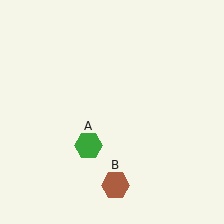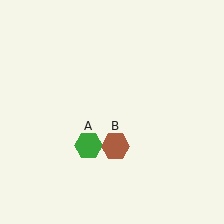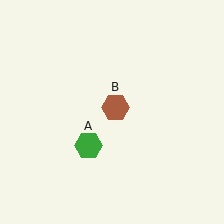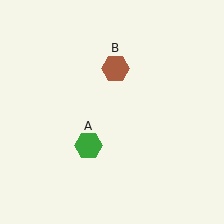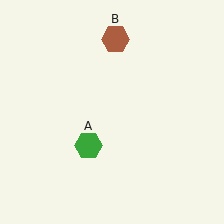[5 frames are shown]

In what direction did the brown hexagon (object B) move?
The brown hexagon (object B) moved up.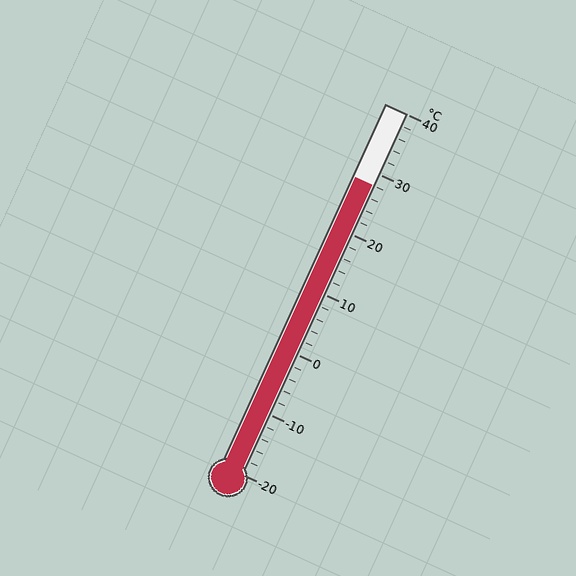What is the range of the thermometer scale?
The thermometer scale ranges from -20°C to 40°C.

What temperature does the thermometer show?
The thermometer shows approximately 28°C.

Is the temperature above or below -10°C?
The temperature is above -10°C.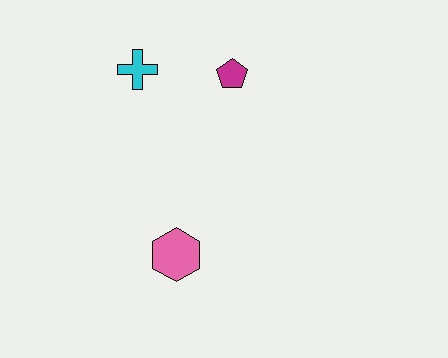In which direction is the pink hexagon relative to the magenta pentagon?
The pink hexagon is below the magenta pentagon.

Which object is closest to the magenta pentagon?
The cyan cross is closest to the magenta pentagon.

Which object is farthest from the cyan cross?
The pink hexagon is farthest from the cyan cross.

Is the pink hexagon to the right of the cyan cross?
Yes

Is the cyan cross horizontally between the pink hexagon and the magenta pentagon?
No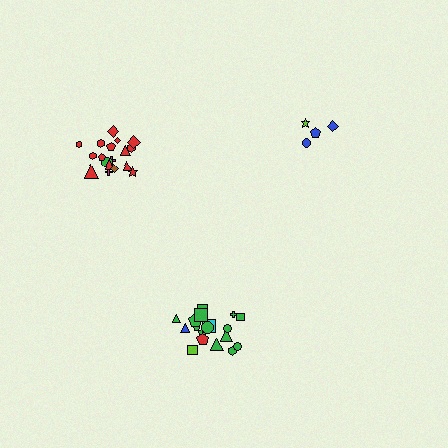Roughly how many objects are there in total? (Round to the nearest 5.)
Roughly 40 objects in total.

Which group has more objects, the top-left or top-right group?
The top-left group.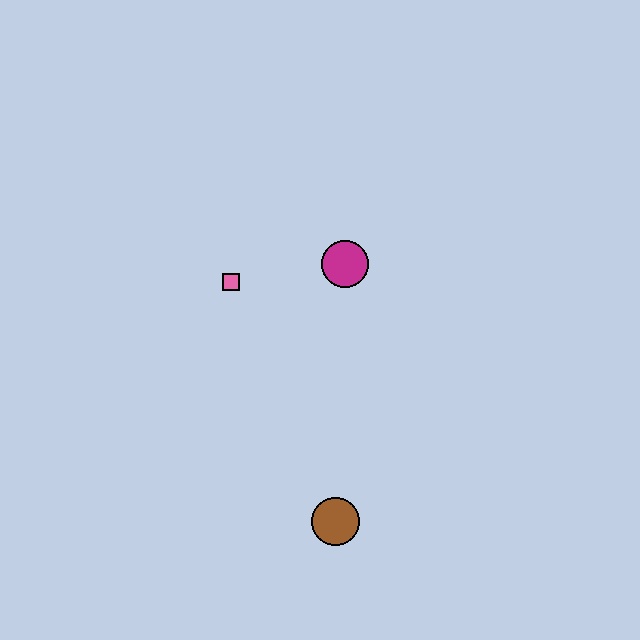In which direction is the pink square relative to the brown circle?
The pink square is above the brown circle.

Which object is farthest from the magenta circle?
The brown circle is farthest from the magenta circle.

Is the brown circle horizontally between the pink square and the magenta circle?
Yes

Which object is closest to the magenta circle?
The pink square is closest to the magenta circle.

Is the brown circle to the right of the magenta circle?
No